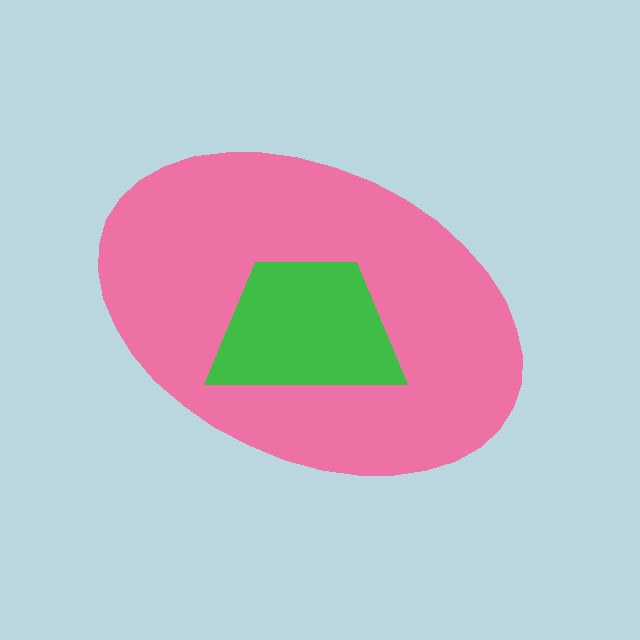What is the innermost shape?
The green trapezoid.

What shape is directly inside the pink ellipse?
The green trapezoid.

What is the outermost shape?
The pink ellipse.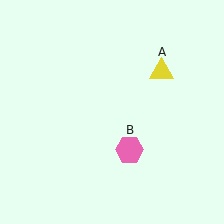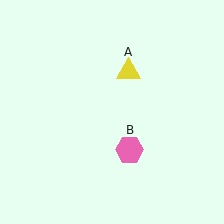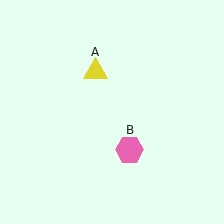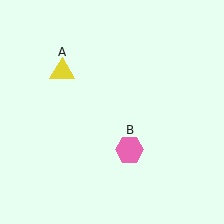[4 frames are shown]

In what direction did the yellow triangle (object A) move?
The yellow triangle (object A) moved left.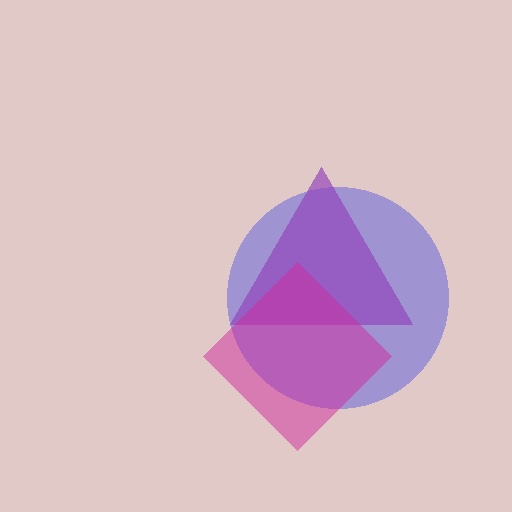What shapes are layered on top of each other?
The layered shapes are: a blue circle, a purple triangle, a magenta diamond.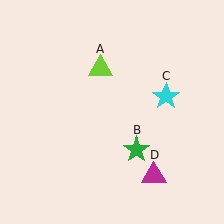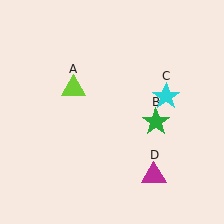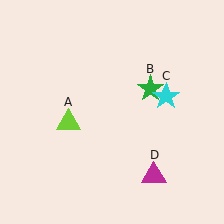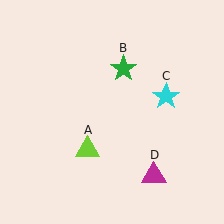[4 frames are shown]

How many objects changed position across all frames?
2 objects changed position: lime triangle (object A), green star (object B).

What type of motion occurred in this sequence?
The lime triangle (object A), green star (object B) rotated counterclockwise around the center of the scene.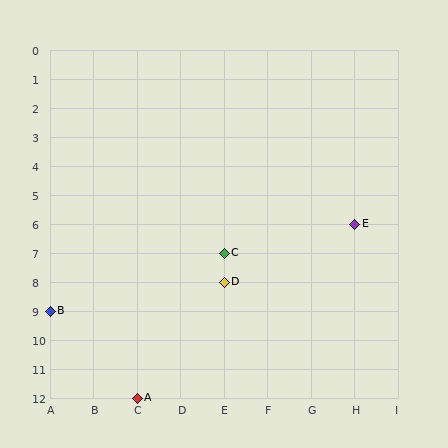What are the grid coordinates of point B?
Point B is at grid coordinates (A, 9).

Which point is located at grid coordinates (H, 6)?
Point E is at (H, 6).